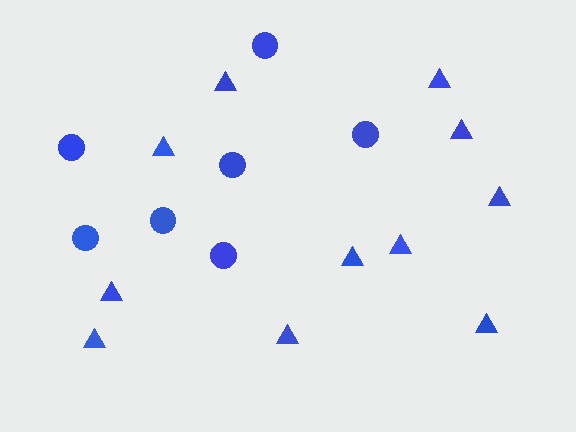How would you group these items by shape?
There are 2 groups: one group of triangles (11) and one group of circles (7).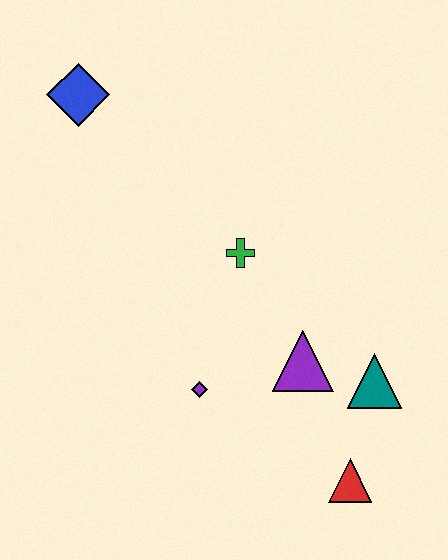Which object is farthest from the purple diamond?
The blue diamond is farthest from the purple diamond.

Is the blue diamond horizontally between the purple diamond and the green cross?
No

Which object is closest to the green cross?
The purple triangle is closest to the green cross.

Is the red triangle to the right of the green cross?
Yes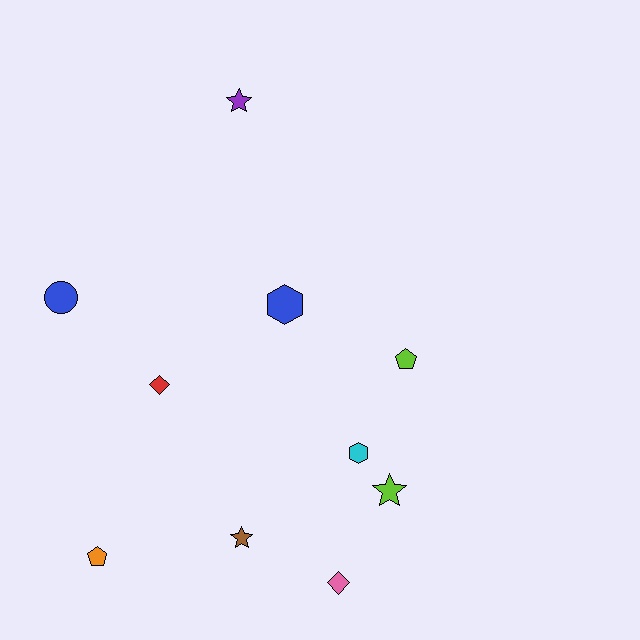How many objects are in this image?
There are 10 objects.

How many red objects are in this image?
There is 1 red object.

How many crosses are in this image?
There are no crosses.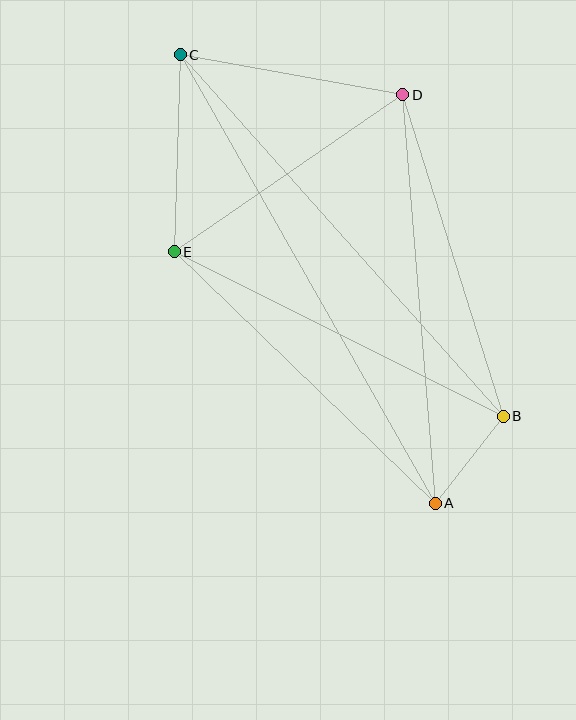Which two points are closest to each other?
Points A and B are closest to each other.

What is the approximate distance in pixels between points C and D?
The distance between C and D is approximately 226 pixels.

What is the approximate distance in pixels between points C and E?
The distance between C and E is approximately 197 pixels.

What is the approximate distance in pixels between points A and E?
The distance between A and E is approximately 363 pixels.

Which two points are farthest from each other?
Points A and C are farthest from each other.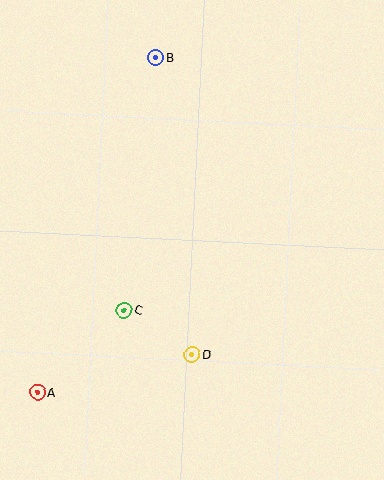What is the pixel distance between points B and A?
The distance between B and A is 355 pixels.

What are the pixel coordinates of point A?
Point A is at (38, 392).